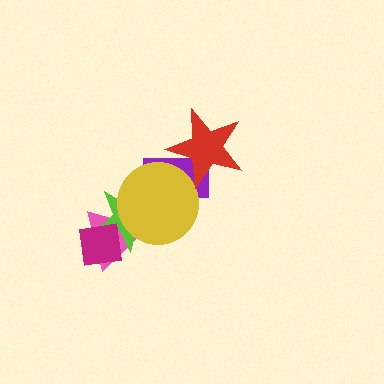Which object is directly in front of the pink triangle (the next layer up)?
The lime star is directly in front of the pink triangle.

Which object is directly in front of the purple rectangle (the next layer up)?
The yellow circle is directly in front of the purple rectangle.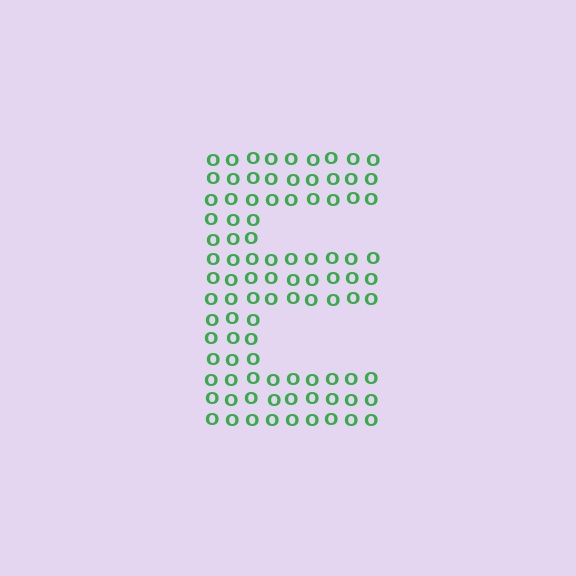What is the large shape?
The large shape is the letter E.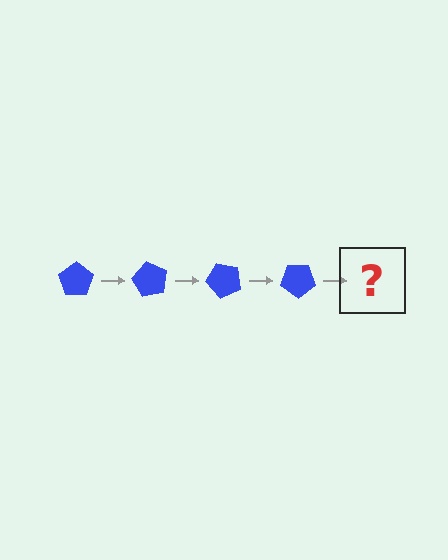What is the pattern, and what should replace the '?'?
The pattern is that the pentagon rotates 60 degrees each step. The '?' should be a blue pentagon rotated 240 degrees.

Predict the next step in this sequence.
The next step is a blue pentagon rotated 240 degrees.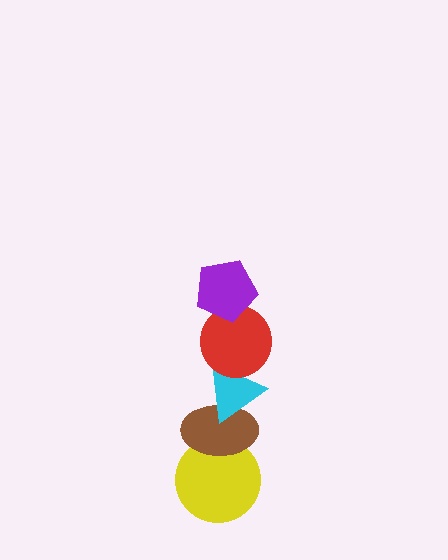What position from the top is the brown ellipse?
The brown ellipse is 4th from the top.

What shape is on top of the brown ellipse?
The cyan triangle is on top of the brown ellipse.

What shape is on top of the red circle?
The purple pentagon is on top of the red circle.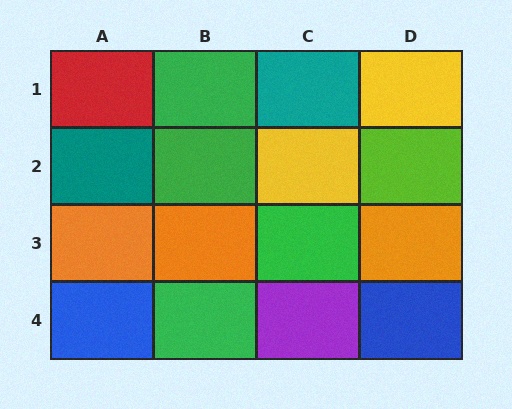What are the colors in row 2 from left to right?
Teal, green, yellow, lime.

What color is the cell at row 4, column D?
Blue.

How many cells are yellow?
2 cells are yellow.